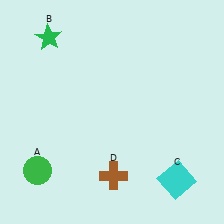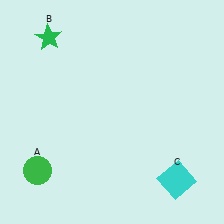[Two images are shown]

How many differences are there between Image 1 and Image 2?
There is 1 difference between the two images.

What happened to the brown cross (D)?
The brown cross (D) was removed in Image 2. It was in the bottom-right area of Image 1.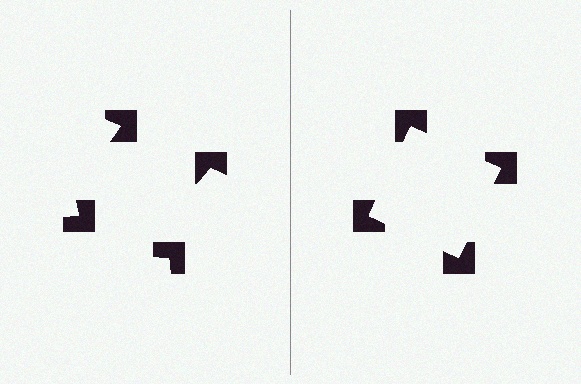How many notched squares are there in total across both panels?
8 — 4 on each side.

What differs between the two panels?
The notched squares are positioned identically on both sides; only the wedge orientations differ. On the right they align to a square; on the left they are misaligned.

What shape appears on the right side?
An illusory square.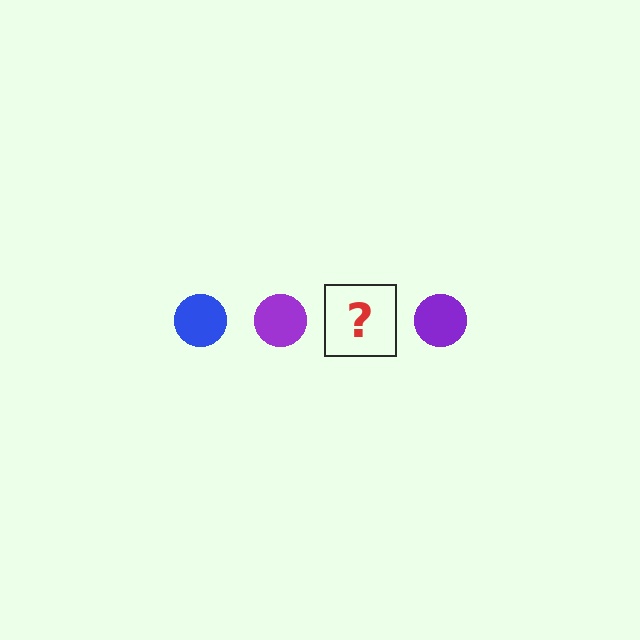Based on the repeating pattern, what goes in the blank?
The blank should be a blue circle.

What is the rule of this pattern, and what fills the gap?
The rule is that the pattern cycles through blue, purple circles. The gap should be filled with a blue circle.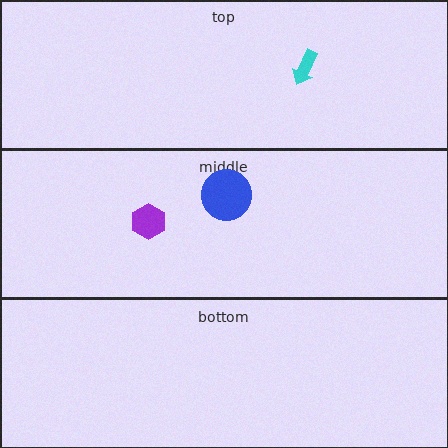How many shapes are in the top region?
1.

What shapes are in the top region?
The cyan arrow.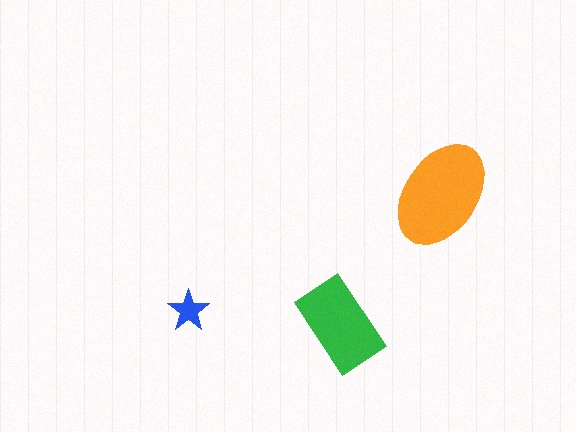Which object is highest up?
The orange ellipse is topmost.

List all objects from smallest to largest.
The blue star, the green rectangle, the orange ellipse.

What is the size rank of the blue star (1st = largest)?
3rd.